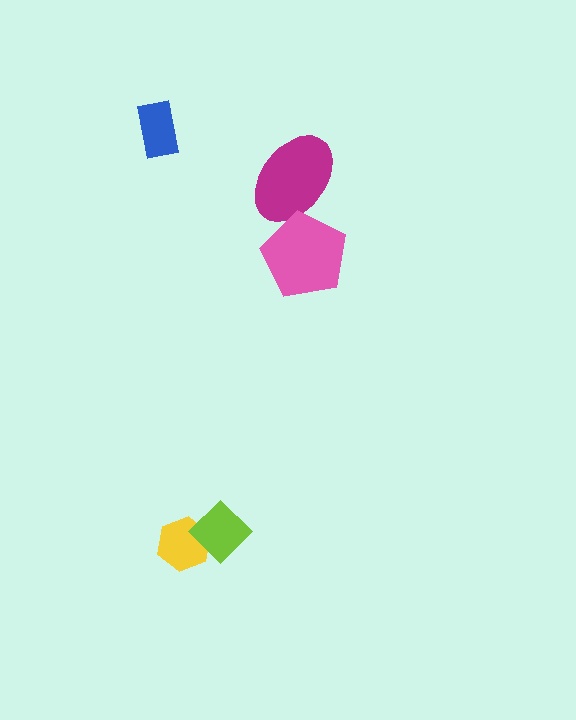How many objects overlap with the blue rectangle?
0 objects overlap with the blue rectangle.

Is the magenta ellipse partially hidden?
Yes, it is partially covered by another shape.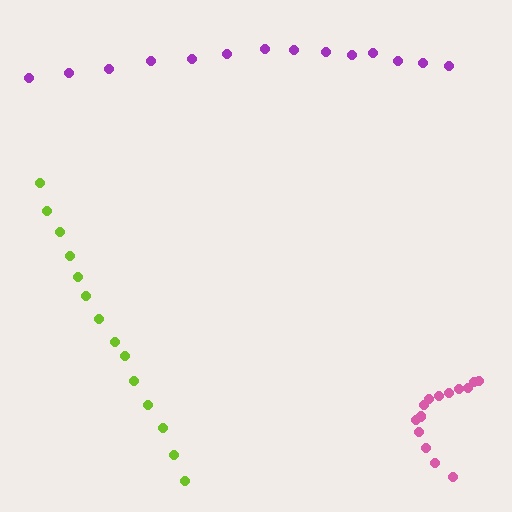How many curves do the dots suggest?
There are 3 distinct paths.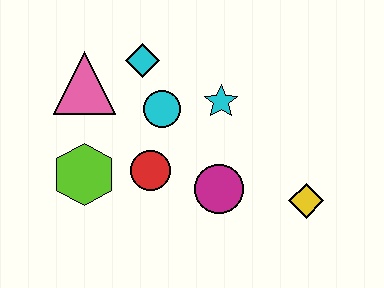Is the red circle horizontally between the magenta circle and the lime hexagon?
Yes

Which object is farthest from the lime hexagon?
The yellow diamond is farthest from the lime hexagon.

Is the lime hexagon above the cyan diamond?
No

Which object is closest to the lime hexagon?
The red circle is closest to the lime hexagon.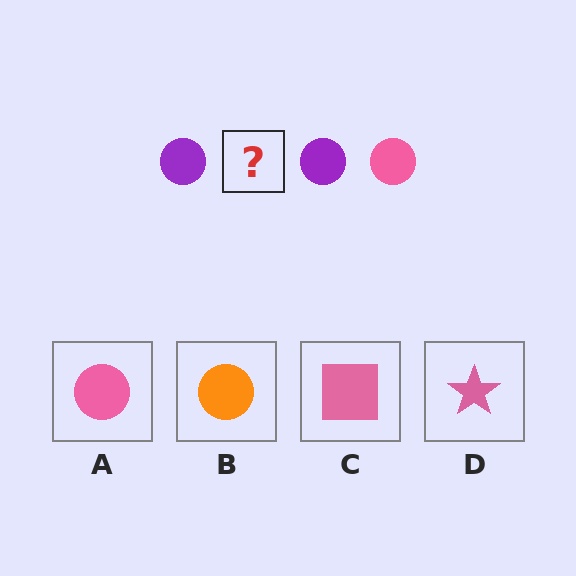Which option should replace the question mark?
Option A.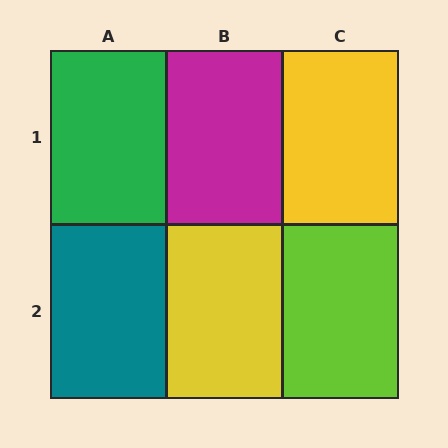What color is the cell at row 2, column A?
Teal.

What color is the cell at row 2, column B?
Yellow.